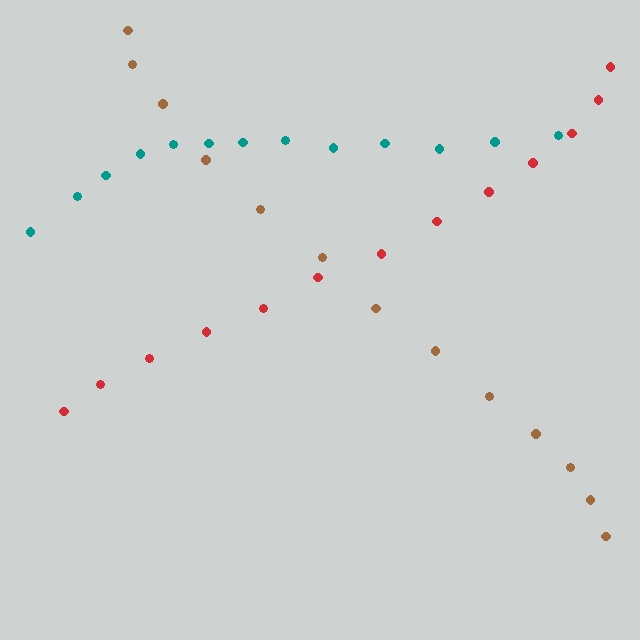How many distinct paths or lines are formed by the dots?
There are 3 distinct paths.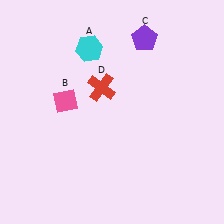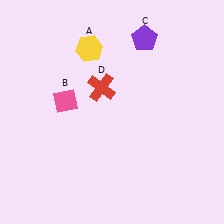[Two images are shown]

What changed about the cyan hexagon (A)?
In Image 1, A is cyan. In Image 2, it changed to yellow.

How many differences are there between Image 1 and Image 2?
There is 1 difference between the two images.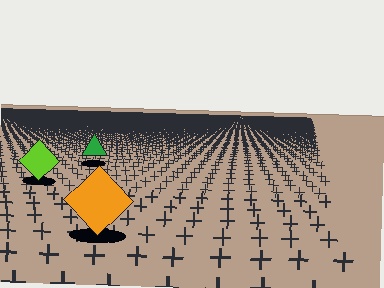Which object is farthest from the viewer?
The green triangle is farthest from the viewer. It appears smaller and the ground texture around it is denser.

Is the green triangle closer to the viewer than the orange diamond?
No. The orange diamond is closer — you can tell from the texture gradient: the ground texture is coarser near it.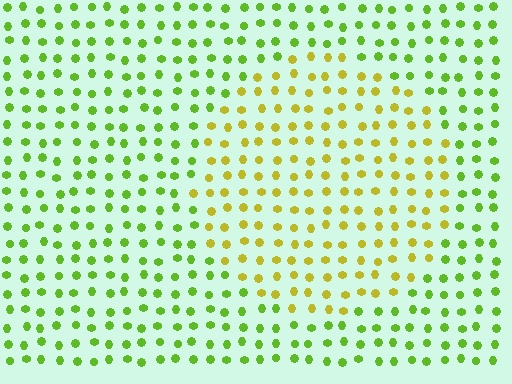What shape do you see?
I see a circle.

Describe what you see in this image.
The image is filled with small lime elements in a uniform arrangement. A circle-shaped region is visible where the elements are tinted to a slightly different hue, forming a subtle color boundary.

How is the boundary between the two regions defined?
The boundary is defined purely by a slight shift in hue (about 39 degrees). Spacing, size, and orientation are identical on both sides.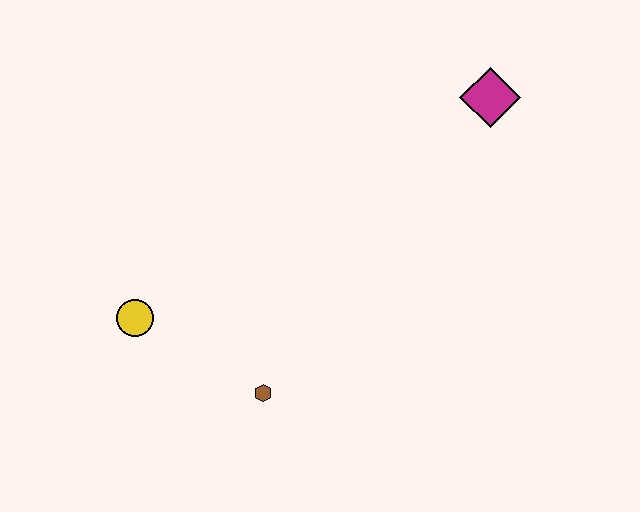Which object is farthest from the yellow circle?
The magenta diamond is farthest from the yellow circle.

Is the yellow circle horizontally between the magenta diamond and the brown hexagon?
No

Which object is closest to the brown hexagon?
The yellow circle is closest to the brown hexagon.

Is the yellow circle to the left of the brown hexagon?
Yes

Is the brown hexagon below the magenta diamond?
Yes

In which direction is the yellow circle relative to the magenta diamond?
The yellow circle is to the left of the magenta diamond.